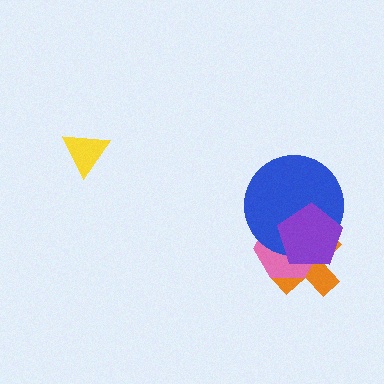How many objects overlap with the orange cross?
3 objects overlap with the orange cross.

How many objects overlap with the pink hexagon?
3 objects overlap with the pink hexagon.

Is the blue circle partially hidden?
Yes, it is partially covered by another shape.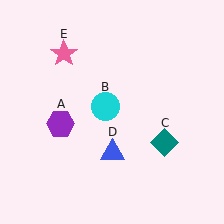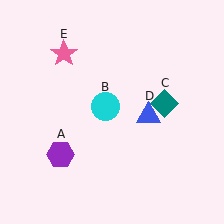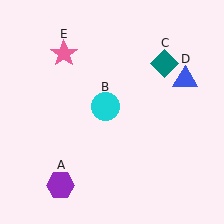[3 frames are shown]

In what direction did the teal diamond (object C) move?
The teal diamond (object C) moved up.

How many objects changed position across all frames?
3 objects changed position: purple hexagon (object A), teal diamond (object C), blue triangle (object D).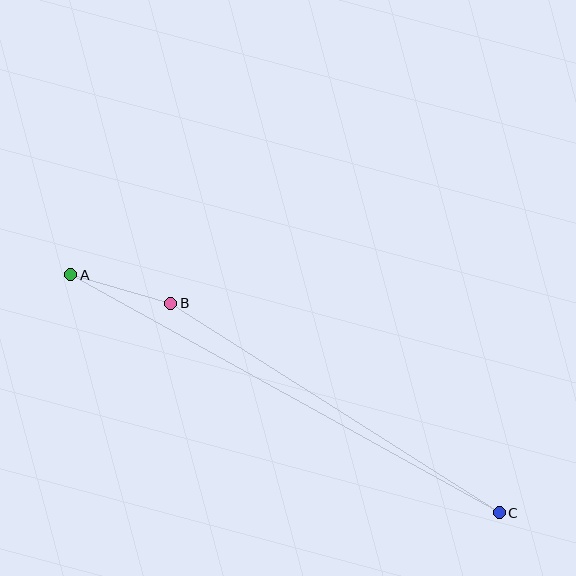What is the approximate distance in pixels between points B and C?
The distance between B and C is approximately 390 pixels.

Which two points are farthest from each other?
Points A and C are farthest from each other.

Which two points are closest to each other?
Points A and B are closest to each other.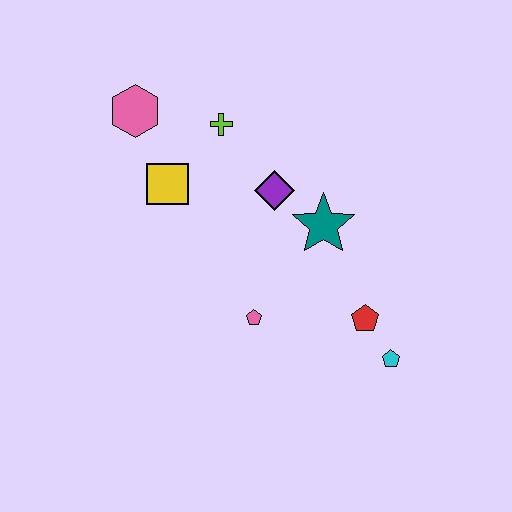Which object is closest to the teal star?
The purple diamond is closest to the teal star.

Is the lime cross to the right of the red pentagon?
No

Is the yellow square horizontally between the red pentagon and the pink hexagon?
Yes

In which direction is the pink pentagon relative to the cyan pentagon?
The pink pentagon is to the left of the cyan pentagon.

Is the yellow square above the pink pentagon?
Yes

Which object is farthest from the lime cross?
The cyan pentagon is farthest from the lime cross.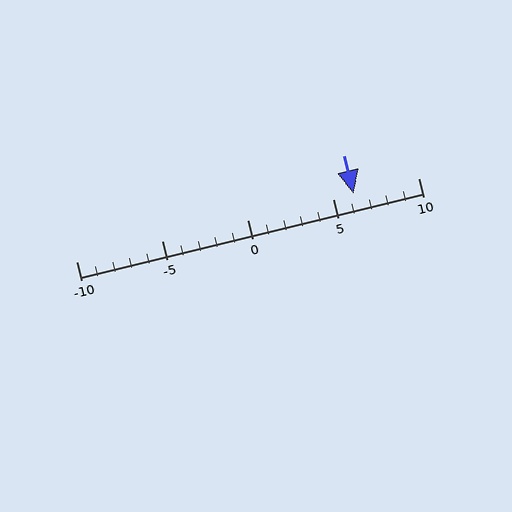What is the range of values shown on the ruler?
The ruler shows values from -10 to 10.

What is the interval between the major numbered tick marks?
The major tick marks are spaced 5 units apart.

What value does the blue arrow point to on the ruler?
The blue arrow points to approximately 6.